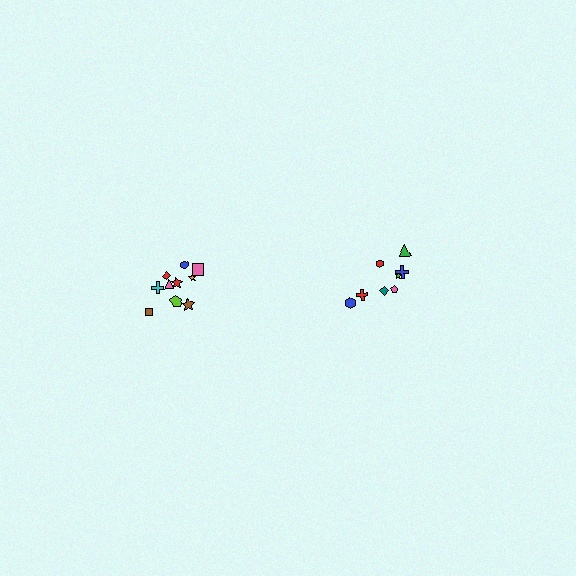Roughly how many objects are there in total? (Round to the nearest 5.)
Roughly 20 objects in total.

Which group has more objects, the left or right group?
The left group.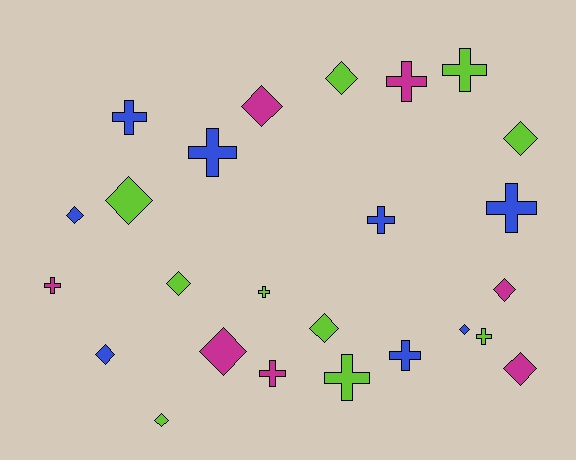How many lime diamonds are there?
There are 6 lime diamonds.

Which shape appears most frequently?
Diamond, with 13 objects.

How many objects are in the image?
There are 25 objects.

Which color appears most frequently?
Lime, with 10 objects.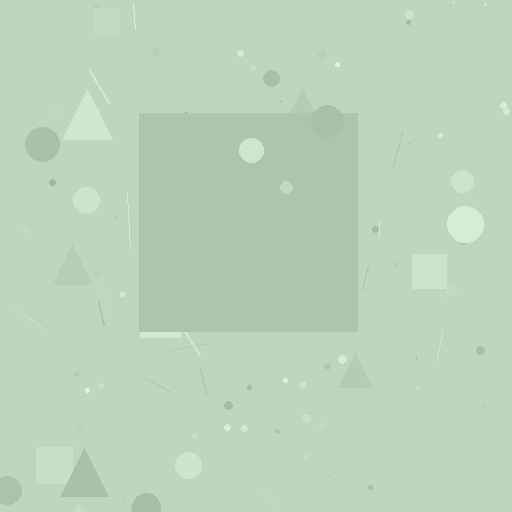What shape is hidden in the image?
A square is hidden in the image.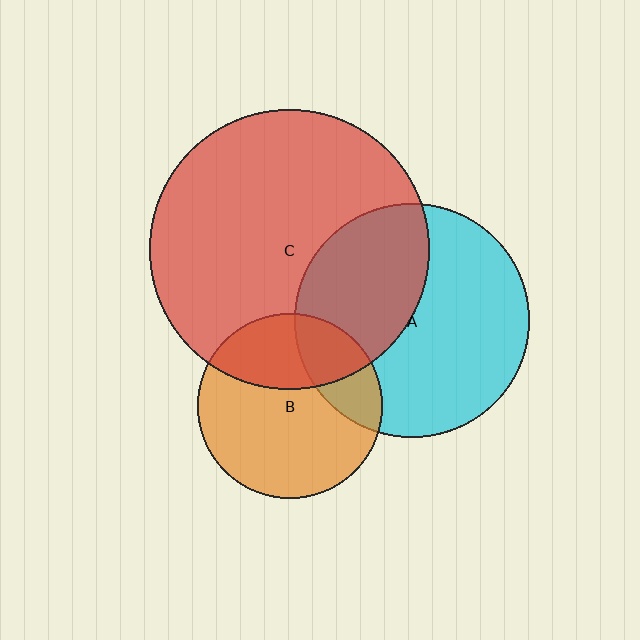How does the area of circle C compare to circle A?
Approximately 1.4 times.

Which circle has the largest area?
Circle C (red).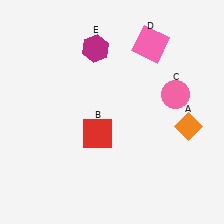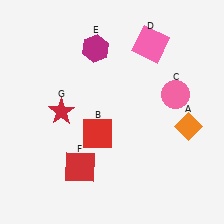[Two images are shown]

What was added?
A red square (F), a red star (G) were added in Image 2.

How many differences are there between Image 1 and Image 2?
There are 2 differences between the two images.